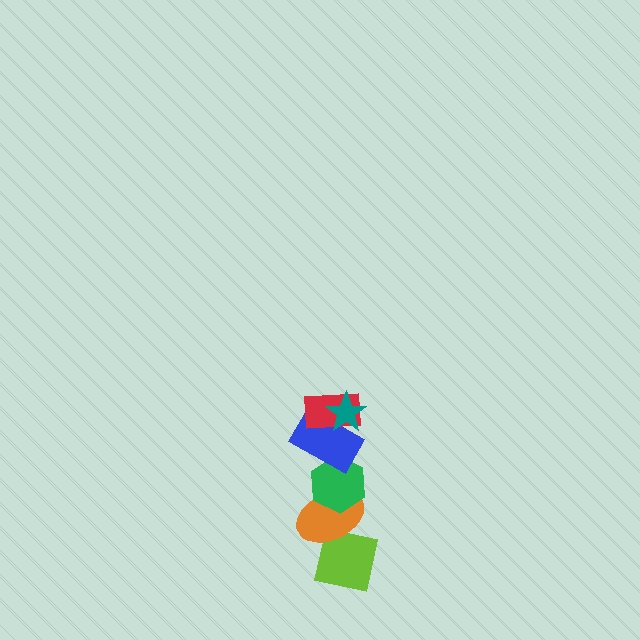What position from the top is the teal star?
The teal star is 1st from the top.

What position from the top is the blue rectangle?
The blue rectangle is 3rd from the top.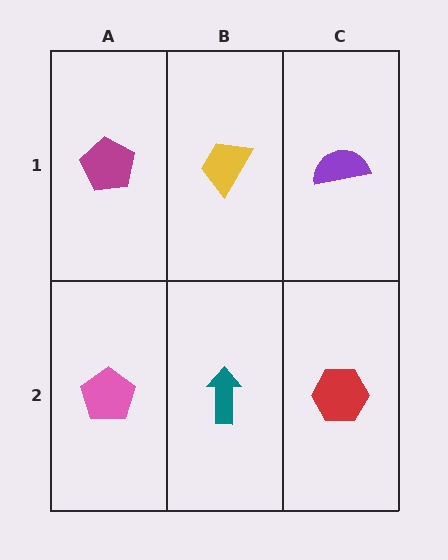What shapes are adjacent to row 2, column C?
A purple semicircle (row 1, column C), a teal arrow (row 2, column B).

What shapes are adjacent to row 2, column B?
A yellow trapezoid (row 1, column B), a pink pentagon (row 2, column A), a red hexagon (row 2, column C).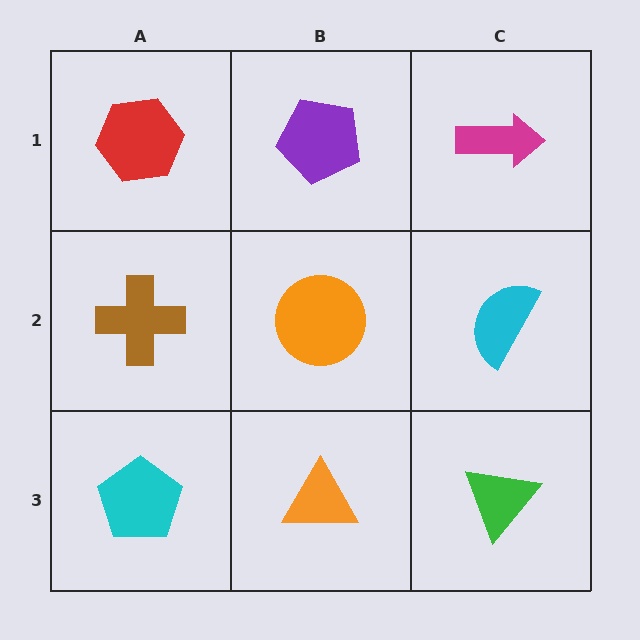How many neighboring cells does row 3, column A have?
2.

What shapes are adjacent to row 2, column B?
A purple pentagon (row 1, column B), an orange triangle (row 3, column B), a brown cross (row 2, column A), a cyan semicircle (row 2, column C).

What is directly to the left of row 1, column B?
A red hexagon.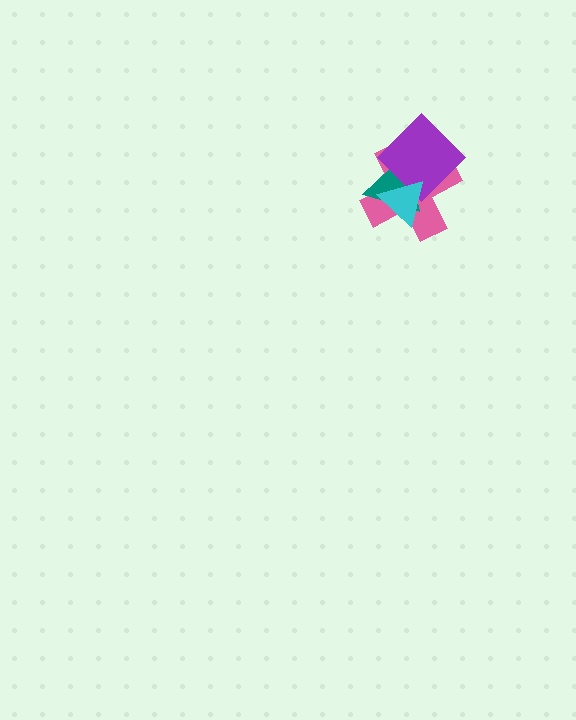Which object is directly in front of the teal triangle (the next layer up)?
The purple diamond is directly in front of the teal triangle.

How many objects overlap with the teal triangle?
3 objects overlap with the teal triangle.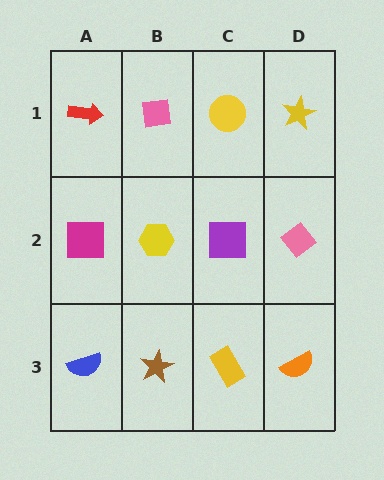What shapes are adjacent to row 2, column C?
A yellow circle (row 1, column C), a yellow rectangle (row 3, column C), a yellow hexagon (row 2, column B), a pink diamond (row 2, column D).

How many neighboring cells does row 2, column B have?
4.